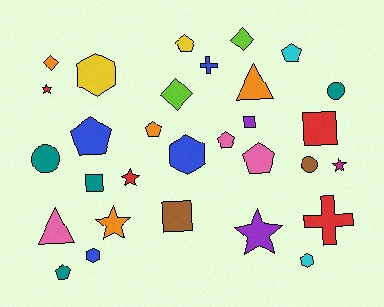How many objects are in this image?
There are 30 objects.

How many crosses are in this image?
There are 2 crosses.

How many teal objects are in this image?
There are 4 teal objects.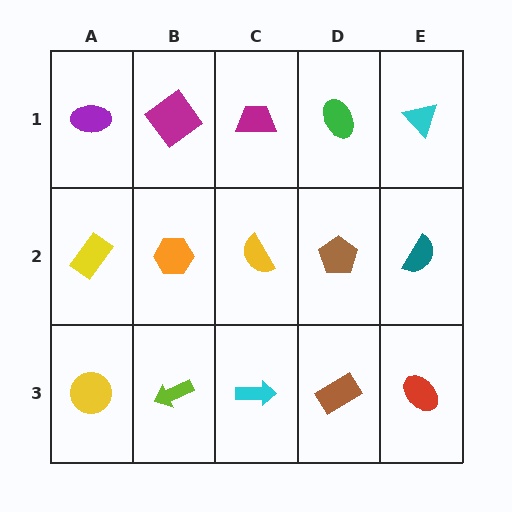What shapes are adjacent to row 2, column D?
A green ellipse (row 1, column D), a brown rectangle (row 3, column D), a yellow semicircle (row 2, column C), a teal semicircle (row 2, column E).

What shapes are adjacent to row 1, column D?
A brown pentagon (row 2, column D), a magenta trapezoid (row 1, column C), a cyan triangle (row 1, column E).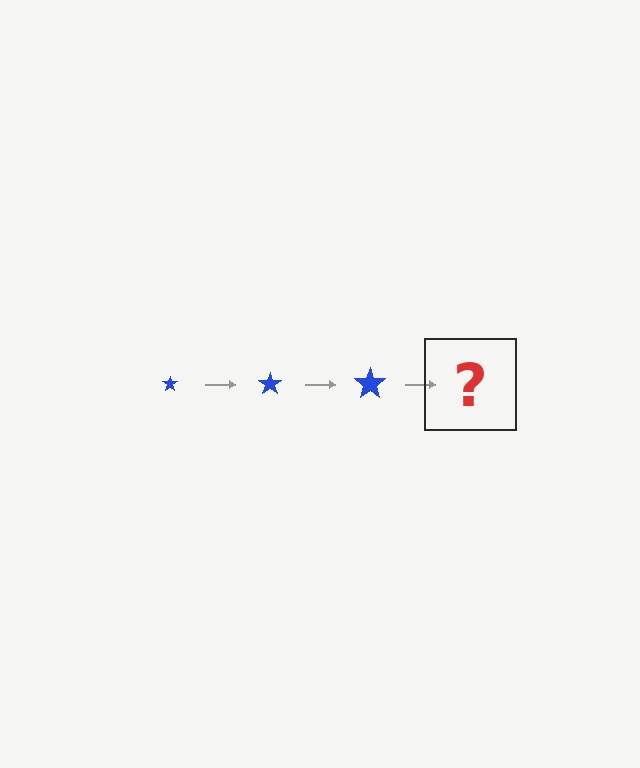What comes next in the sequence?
The next element should be a blue star, larger than the previous one.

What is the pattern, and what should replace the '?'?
The pattern is that the star gets progressively larger each step. The '?' should be a blue star, larger than the previous one.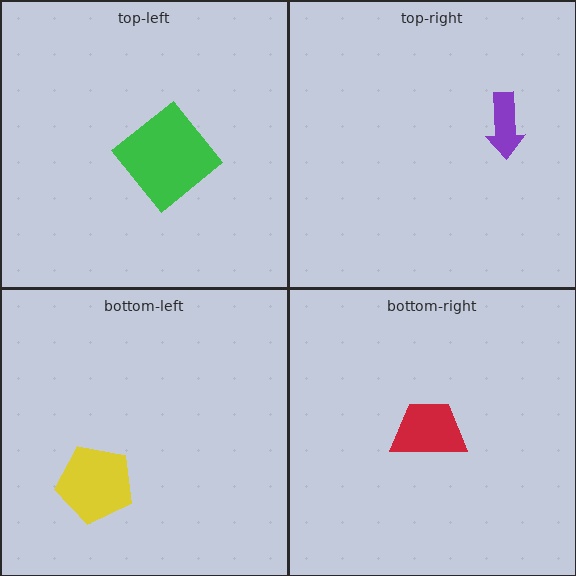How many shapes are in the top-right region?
1.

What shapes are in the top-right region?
The purple arrow.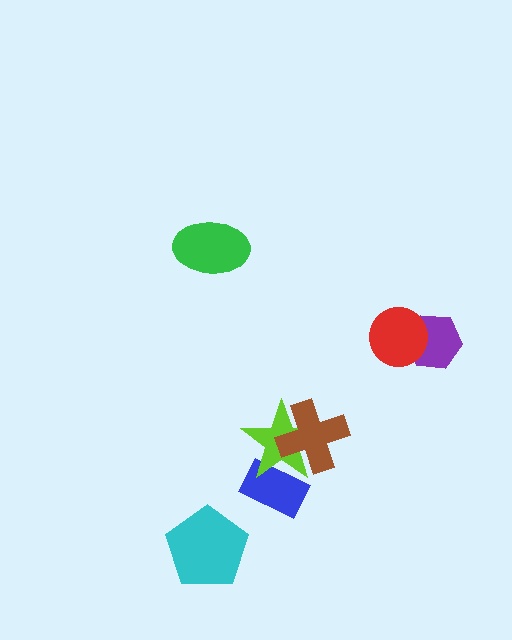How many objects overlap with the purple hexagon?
1 object overlaps with the purple hexagon.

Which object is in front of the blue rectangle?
The lime star is in front of the blue rectangle.